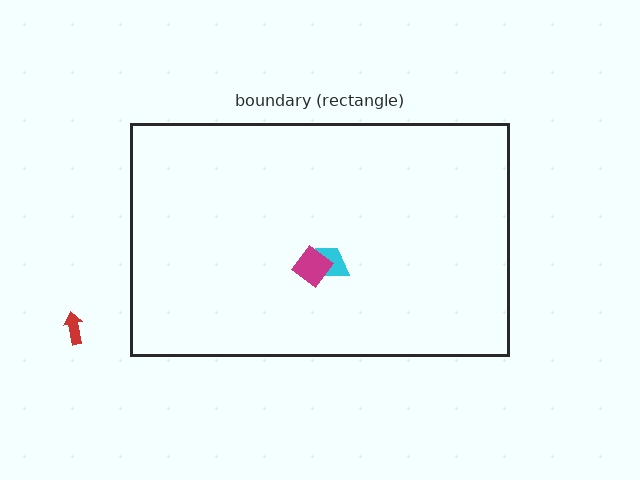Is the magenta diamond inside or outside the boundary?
Inside.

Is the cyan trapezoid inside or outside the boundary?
Inside.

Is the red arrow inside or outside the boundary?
Outside.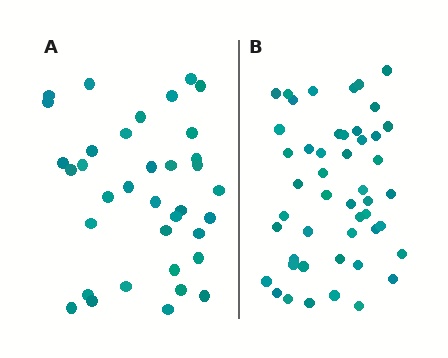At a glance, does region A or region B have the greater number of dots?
Region B (the right region) has more dots.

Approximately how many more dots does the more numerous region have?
Region B has roughly 12 or so more dots than region A.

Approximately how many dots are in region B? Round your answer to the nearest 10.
About 50 dots. (The exact count is 48, which rounds to 50.)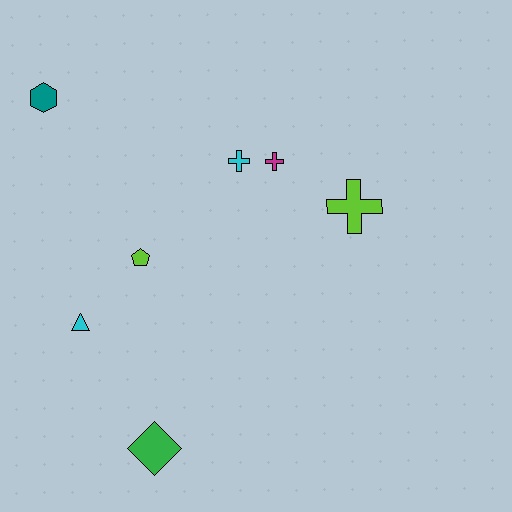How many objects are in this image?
There are 7 objects.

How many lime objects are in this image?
There are 2 lime objects.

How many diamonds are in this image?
There is 1 diamond.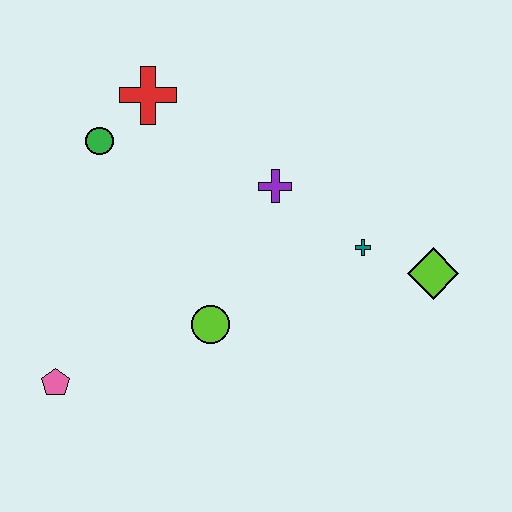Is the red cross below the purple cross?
No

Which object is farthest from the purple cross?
The pink pentagon is farthest from the purple cross.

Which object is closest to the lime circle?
The purple cross is closest to the lime circle.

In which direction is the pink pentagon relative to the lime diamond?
The pink pentagon is to the left of the lime diamond.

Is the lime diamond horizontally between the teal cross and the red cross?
No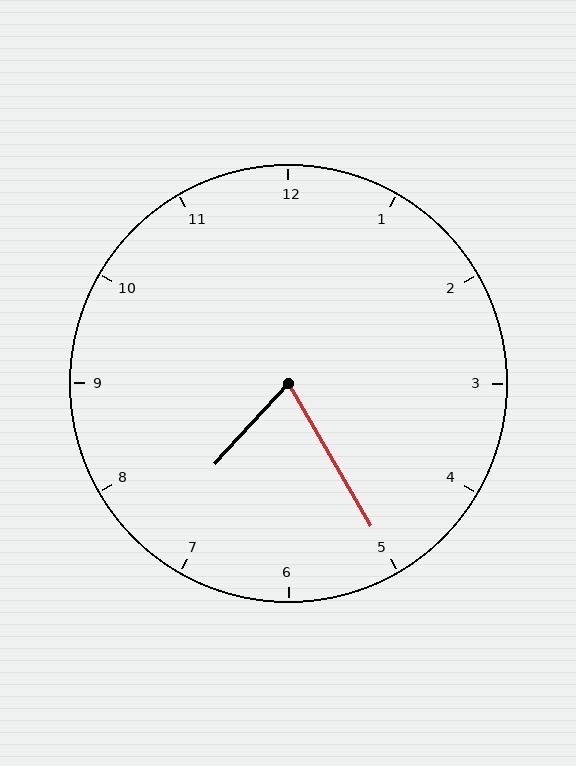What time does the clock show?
7:25.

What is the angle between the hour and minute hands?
Approximately 72 degrees.